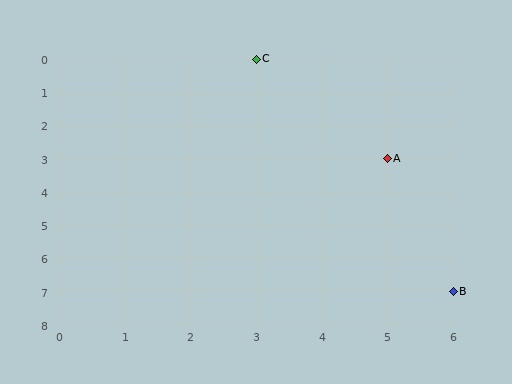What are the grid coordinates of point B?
Point B is at grid coordinates (6, 7).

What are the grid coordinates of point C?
Point C is at grid coordinates (3, 0).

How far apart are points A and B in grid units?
Points A and B are 1 column and 4 rows apart (about 4.1 grid units diagonally).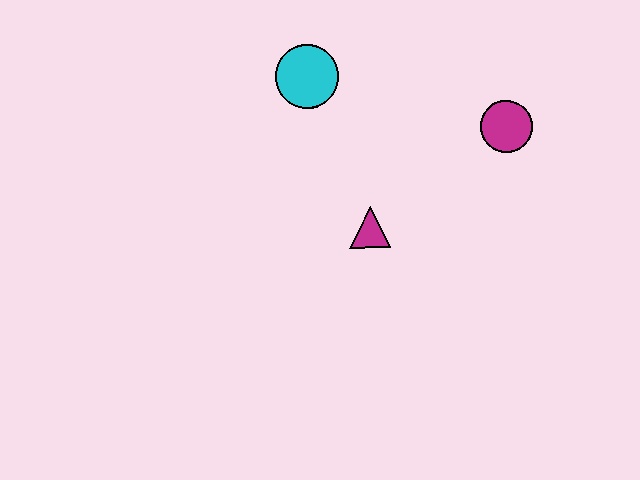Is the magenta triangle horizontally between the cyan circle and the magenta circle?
Yes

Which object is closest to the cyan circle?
The magenta triangle is closest to the cyan circle.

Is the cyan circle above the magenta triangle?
Yes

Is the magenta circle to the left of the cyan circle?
No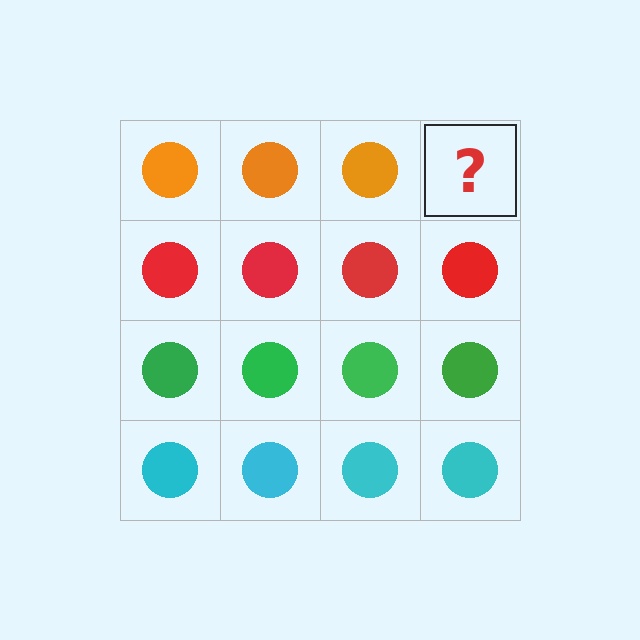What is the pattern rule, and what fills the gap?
The rule is that each row has a consistent color. The gap should be filled with an orange circle.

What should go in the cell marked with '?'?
The missing cell should contain an orange circle.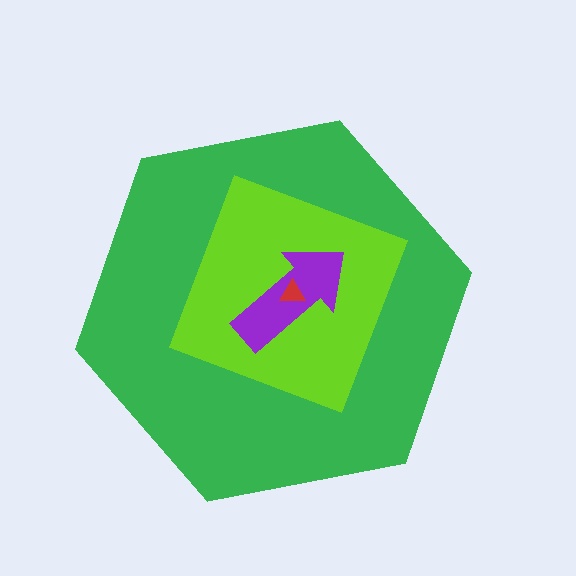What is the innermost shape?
The red triangle.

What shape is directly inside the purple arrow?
The red triangle.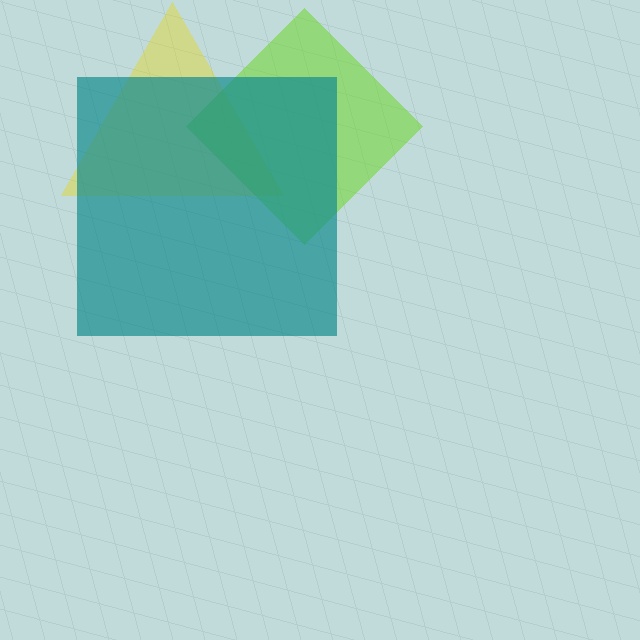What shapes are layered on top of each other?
The layered shapes are: a yellow triangle, a lime diamond, a teal square.